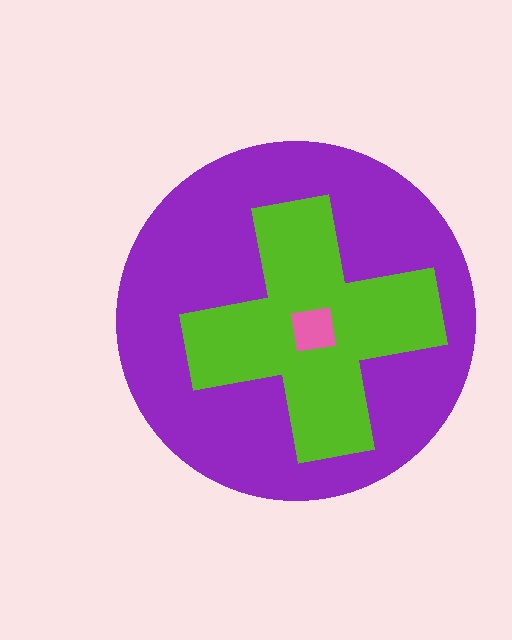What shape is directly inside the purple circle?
The lime cross.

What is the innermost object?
The pink square.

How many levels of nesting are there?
3.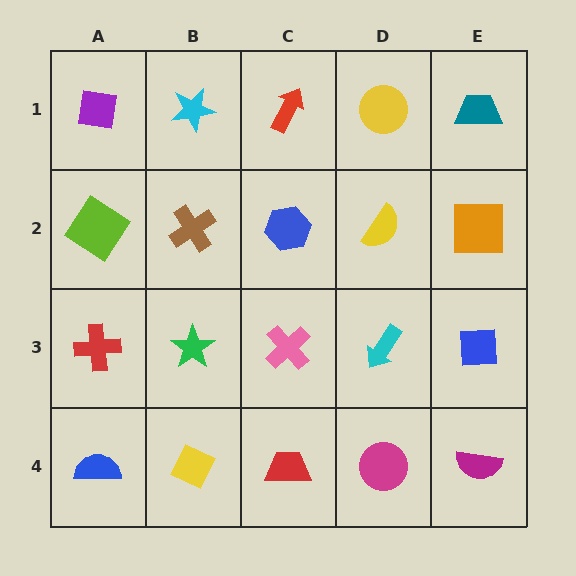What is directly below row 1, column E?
An orange square.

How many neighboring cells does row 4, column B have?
3.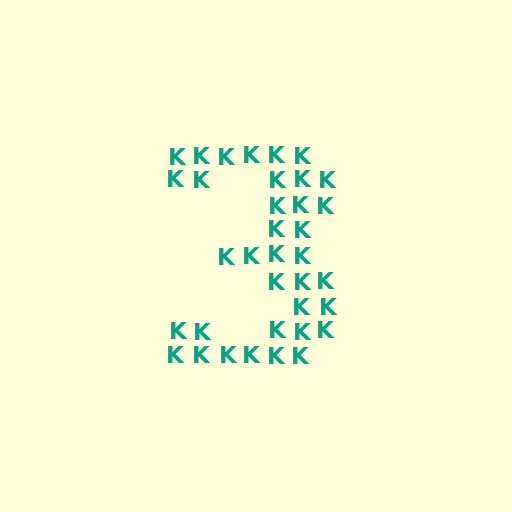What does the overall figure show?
The overall figure shows the digit 3.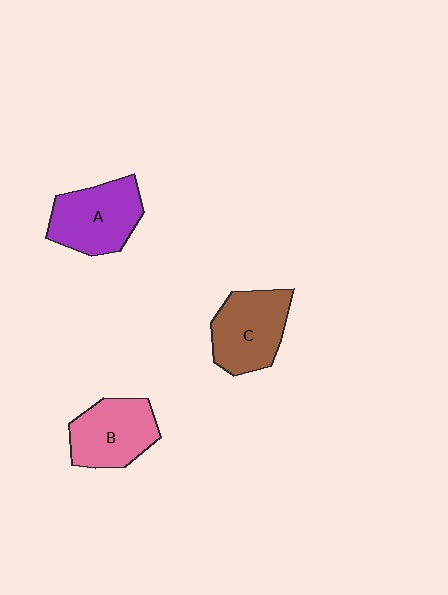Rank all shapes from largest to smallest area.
From largest to smallest: A (purple), C (brown), B (pink).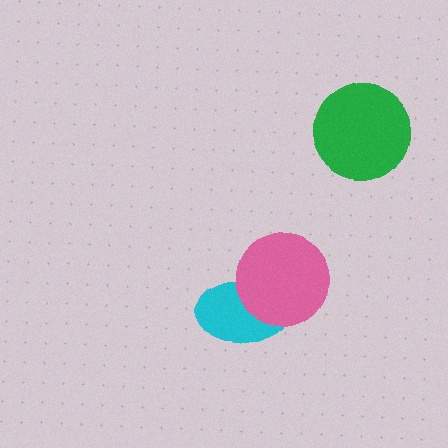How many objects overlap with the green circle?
0 objects overlap with the green circle.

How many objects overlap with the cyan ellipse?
1 object overlaps with the cyan ellipse.